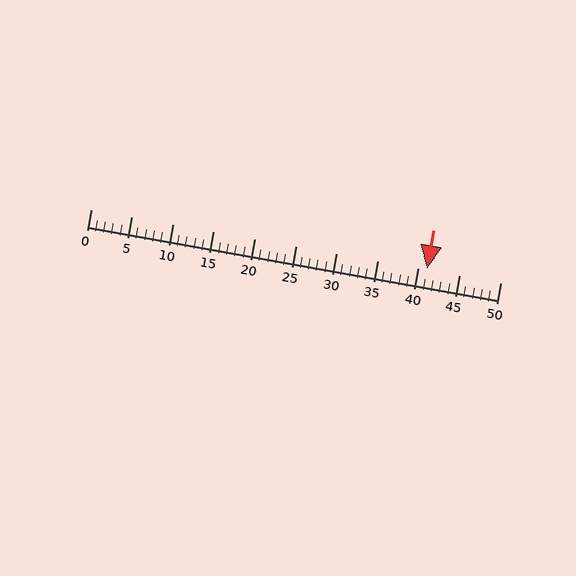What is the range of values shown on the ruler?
The ruler shows values from 0 to 50.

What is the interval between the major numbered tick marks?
The major tick marks are spaced 5 units apart.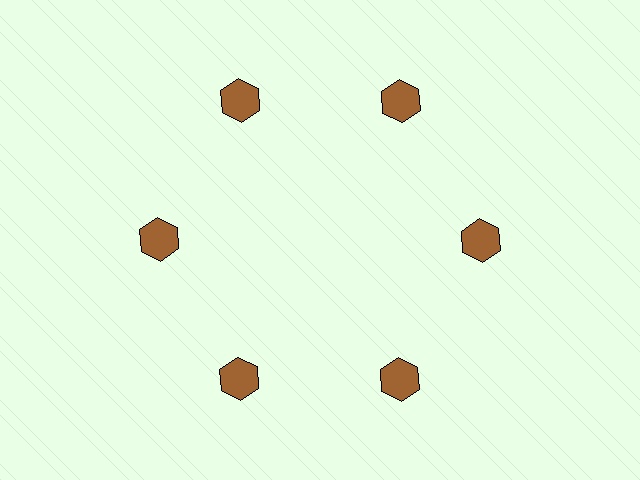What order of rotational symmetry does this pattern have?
This pattern has 6-fold rotational symmetry.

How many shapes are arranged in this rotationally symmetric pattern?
There are 6 shapes, arranged in 6 groups of 1.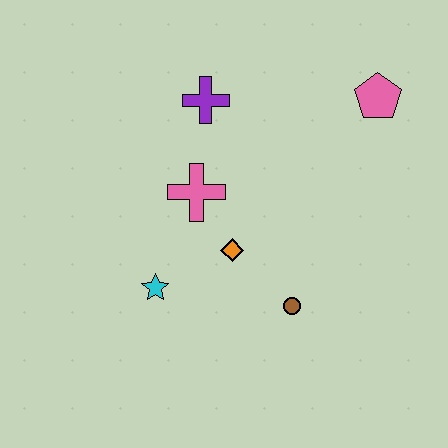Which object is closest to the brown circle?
The orange diamond is closest to the brown circle.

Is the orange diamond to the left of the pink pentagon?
Yes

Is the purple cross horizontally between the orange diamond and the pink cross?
Yes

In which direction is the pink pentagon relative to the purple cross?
The pink pentagon is to the right of the purple cross.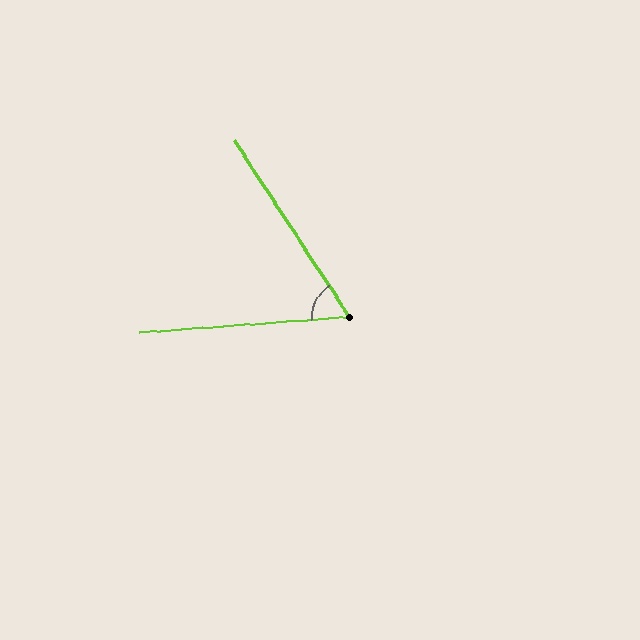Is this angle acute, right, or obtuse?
It is acute.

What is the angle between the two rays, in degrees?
Approximately 61 degrees.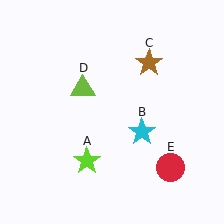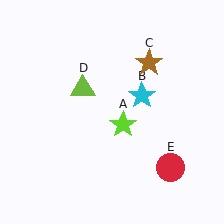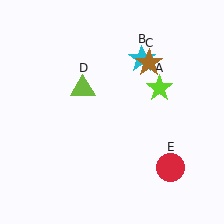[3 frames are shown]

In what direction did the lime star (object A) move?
The lime star (object A) moved up and to the right.